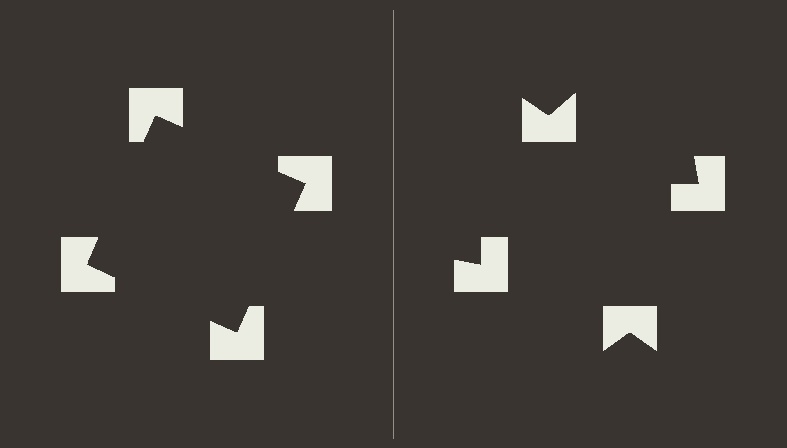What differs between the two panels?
The notched squares are positioned identically on both sides; only the wedge orientations differ. On the left they align to a square; on the right they are misaligned.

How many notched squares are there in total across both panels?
8 — 4 on each side.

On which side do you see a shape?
An illusory square appears on the left side. On the right side the wedge cuts are rotated, so no coherent shape forms.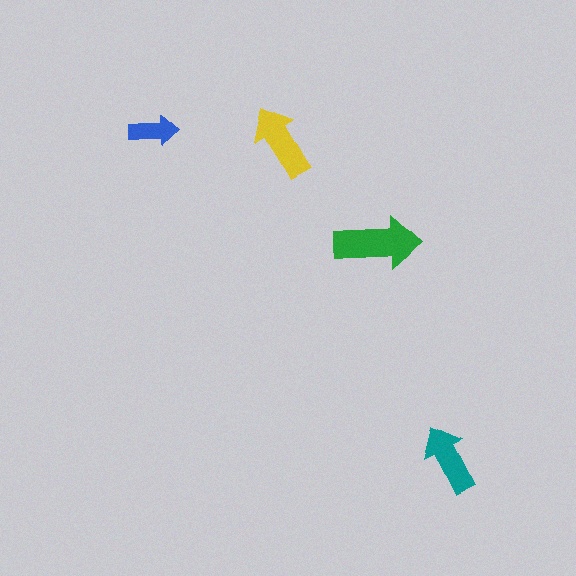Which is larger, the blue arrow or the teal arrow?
The teal one.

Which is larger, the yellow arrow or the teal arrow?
The yellow one.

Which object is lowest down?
The teal arrow is bottommost.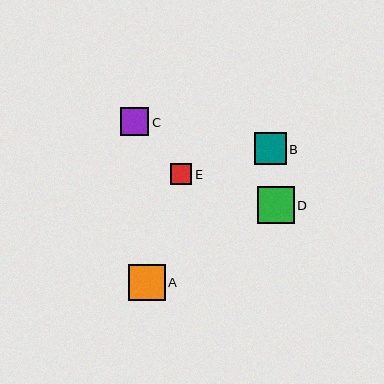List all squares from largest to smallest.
From largest to smallest: D, A, B, C, E.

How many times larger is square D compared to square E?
Square D is approximately 1.7 times the size of square E.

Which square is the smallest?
Square E is the smallest with a size of approximately 21 pixels.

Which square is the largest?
Square D is the largest with a size of approximately 37 pixels.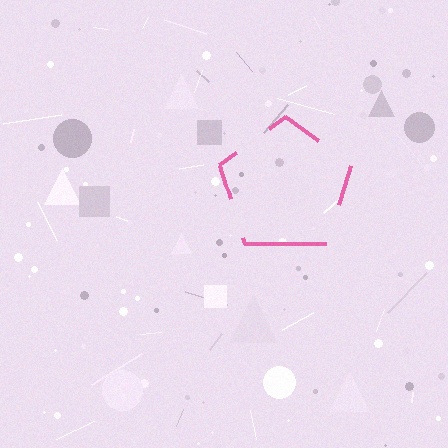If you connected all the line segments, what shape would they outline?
They would outline a pentagon.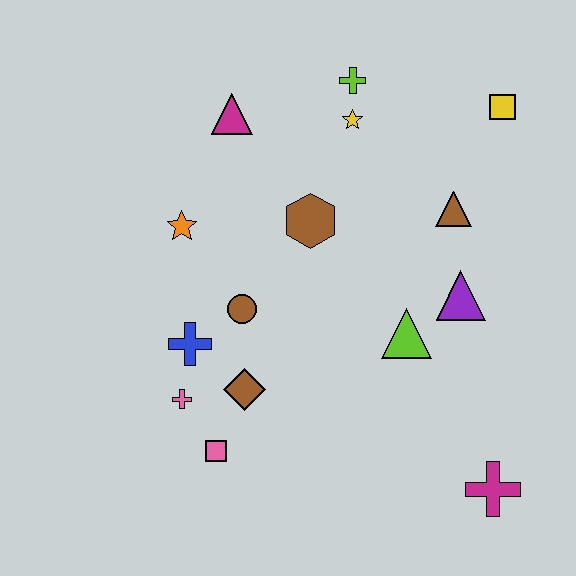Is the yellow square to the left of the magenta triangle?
No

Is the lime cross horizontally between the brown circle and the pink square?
No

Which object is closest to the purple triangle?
The lime triangle is closest to the purple triangle.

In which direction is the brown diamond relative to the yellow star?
The brown diamond is below the yellow star.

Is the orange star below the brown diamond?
No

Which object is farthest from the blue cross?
The yellow square is farthest from the blue cross.